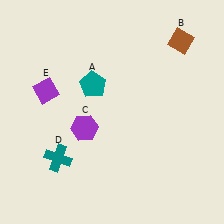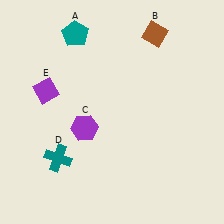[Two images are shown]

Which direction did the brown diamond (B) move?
The brown diamond (B) moved left.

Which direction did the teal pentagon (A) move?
The teal pentagon (A) moved up.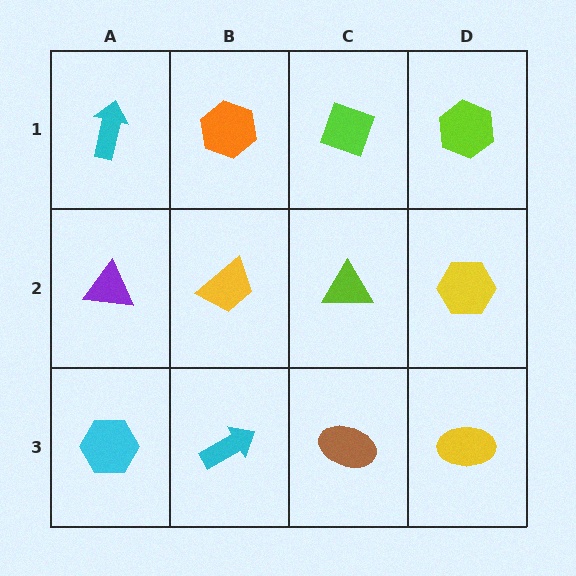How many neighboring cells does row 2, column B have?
4.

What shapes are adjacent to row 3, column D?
A yellow hexagon (row 2, column D), a brown ellipse (row 3, column C).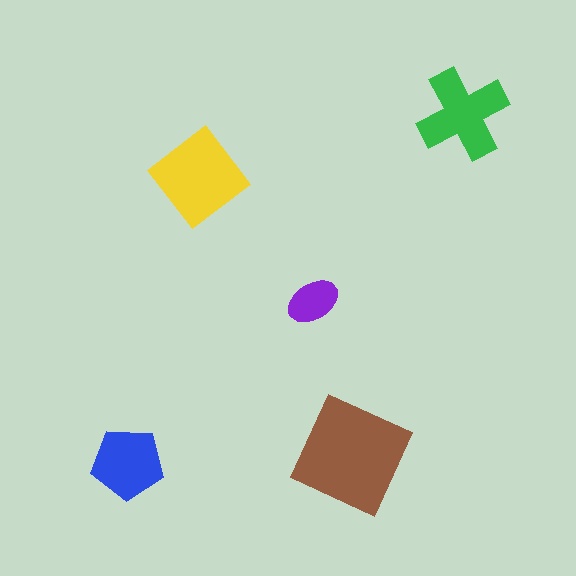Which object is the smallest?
The purple ellipse.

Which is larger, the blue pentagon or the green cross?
The green cross.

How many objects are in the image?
There are 5 objects in the image.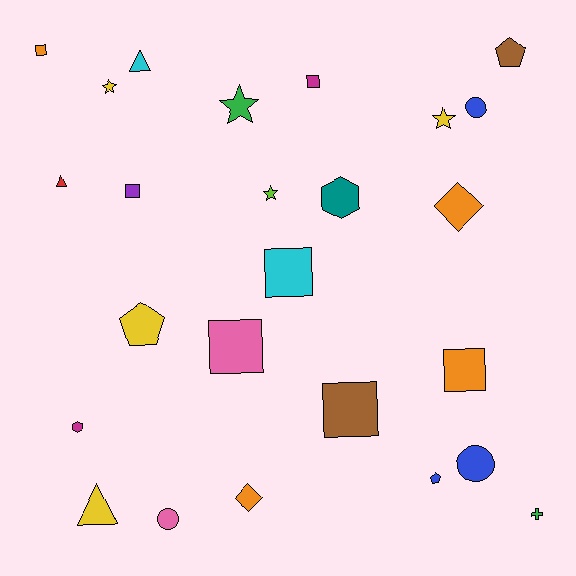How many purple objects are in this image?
There is 1 purple object.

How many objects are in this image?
There are 25 objects.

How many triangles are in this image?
There are 3 triangles.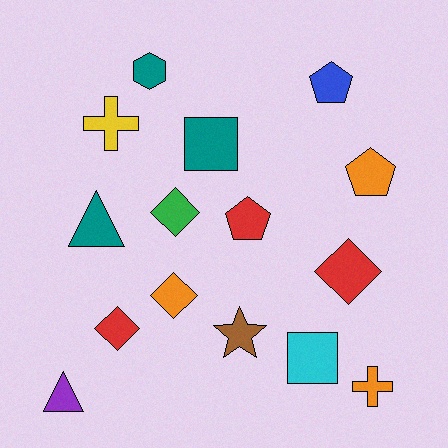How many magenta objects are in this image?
There are no magenta objects.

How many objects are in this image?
There are 15 objects.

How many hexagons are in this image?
There is 1 hexagon.